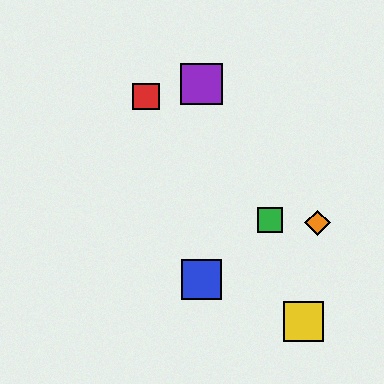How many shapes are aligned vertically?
2 shapes (the blue square, the purple square) are aligned vertically.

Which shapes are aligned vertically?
The blue square, the purple square are aligned vertically.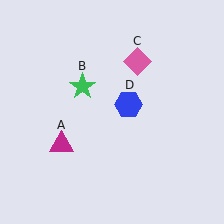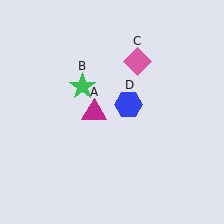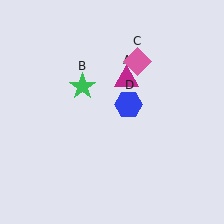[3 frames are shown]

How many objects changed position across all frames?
1 object changed position: magenta triangle (object A).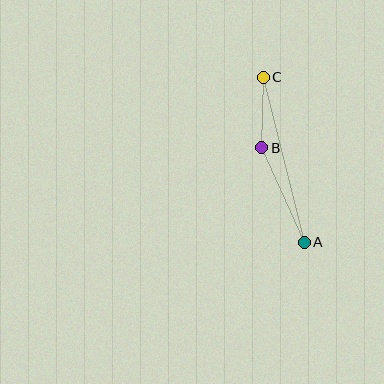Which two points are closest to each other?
Points B and C are closest to each other.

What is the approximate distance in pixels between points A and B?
The distance between A and B is approximately 103 pixels.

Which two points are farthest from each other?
Points A and C are farthest from each other.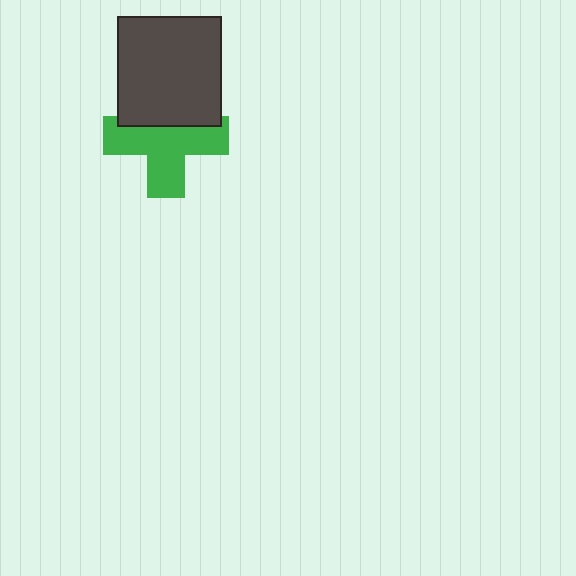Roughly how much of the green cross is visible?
About half of it is visible (roughly 65%).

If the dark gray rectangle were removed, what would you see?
You would see the complete green cross.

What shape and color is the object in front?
The object in front is a dark gray rectangle.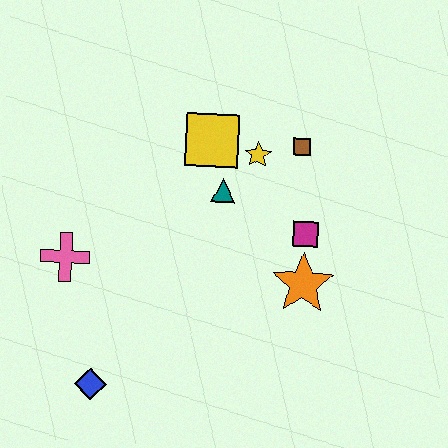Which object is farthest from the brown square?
The blue diamond is farthest from the brown square.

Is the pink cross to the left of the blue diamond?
Yes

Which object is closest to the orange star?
The magenta square is closest to the orange star.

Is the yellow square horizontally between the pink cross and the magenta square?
Yes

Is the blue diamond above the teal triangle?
No